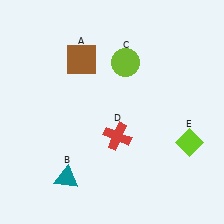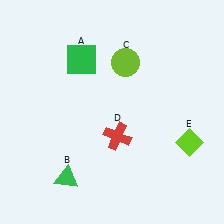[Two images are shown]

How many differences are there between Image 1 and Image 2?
There are 2 differences between the two images.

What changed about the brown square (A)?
In Image 1, A is brown. In Image 2, it changed to green.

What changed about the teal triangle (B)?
In Image 1, B is teal. In Image 2, it changed to green.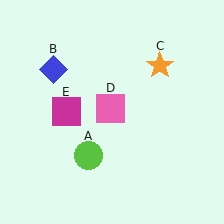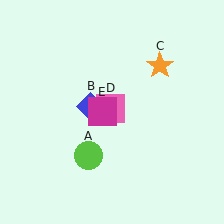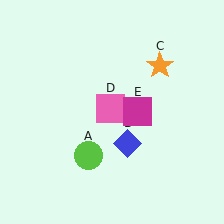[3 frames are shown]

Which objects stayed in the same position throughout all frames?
Lime circle (object A) and orange star (object C) and pink square (object D) remained stationary.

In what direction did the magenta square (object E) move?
The magenta square (object E) moved right.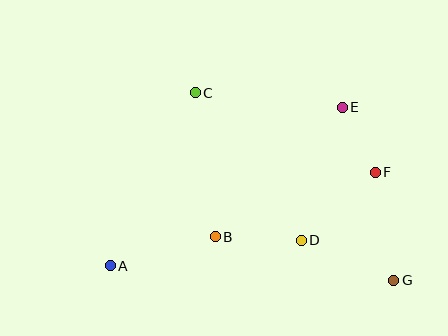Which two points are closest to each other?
Points E and F are closest to each other.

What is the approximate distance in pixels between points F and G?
The distance between F and G is approximately 110 pixels.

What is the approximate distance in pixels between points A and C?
The distance between A and C is approximately 193 pixels.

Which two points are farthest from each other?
Points A and G are farthest from each other.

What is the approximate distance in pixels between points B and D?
The distance between B and D is approximately 86 pixels.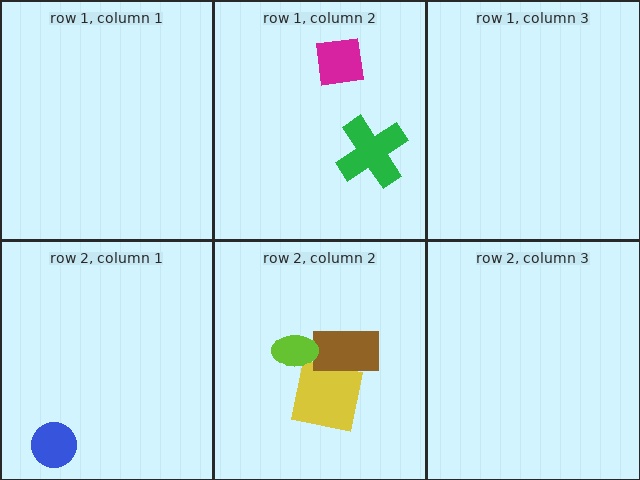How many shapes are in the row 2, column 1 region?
1.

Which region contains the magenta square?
The row 1, column 2 region.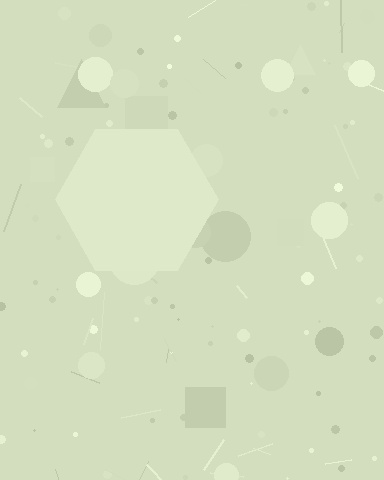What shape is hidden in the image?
A hexagon is hidden in the image.